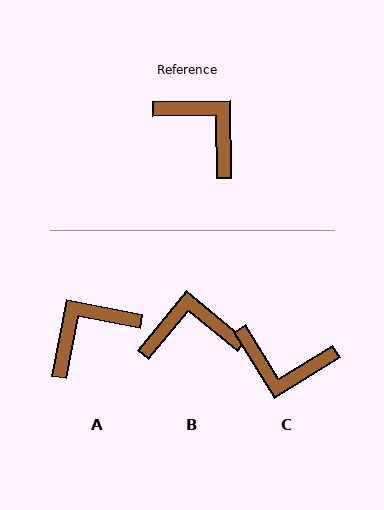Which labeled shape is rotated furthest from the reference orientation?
C, about 149 degrees away.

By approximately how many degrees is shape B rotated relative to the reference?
Approximately 50 degrees counter-clockwise.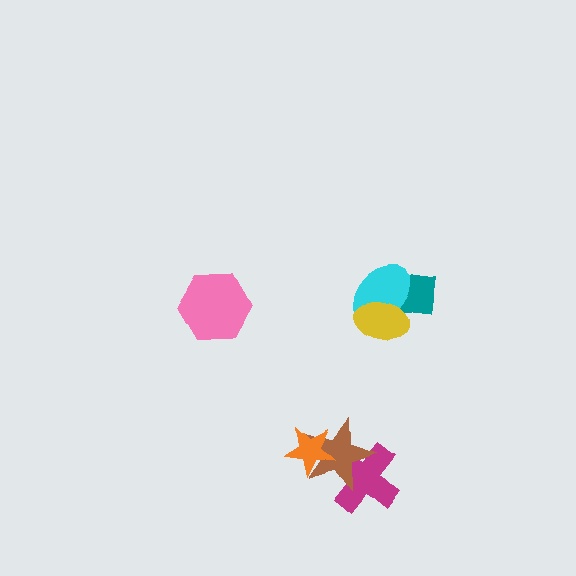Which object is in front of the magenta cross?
The brown star is in front of the magenta cross.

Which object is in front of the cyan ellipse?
The yellow ellipse is in front of the cyan ellipse.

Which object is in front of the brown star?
The orange star is in front of the brown star.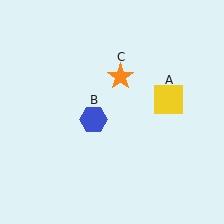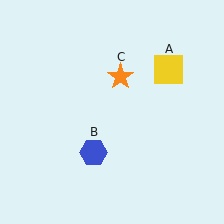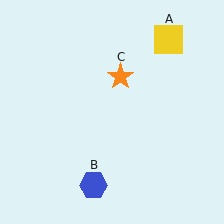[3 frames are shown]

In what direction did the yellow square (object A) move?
The yellow square (object A) moved up.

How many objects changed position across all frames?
2 objects changed position: yellow square (object A), blue hexagon (object B).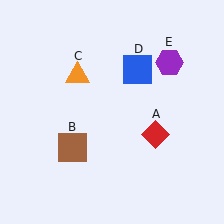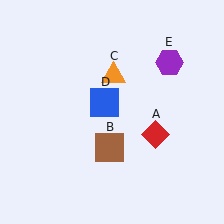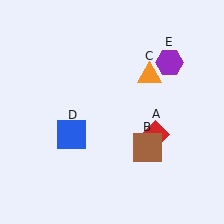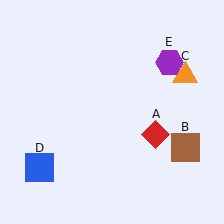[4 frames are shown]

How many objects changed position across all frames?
3 objects changed position: brown square (object B), orange triangle (object C), blue square (object D).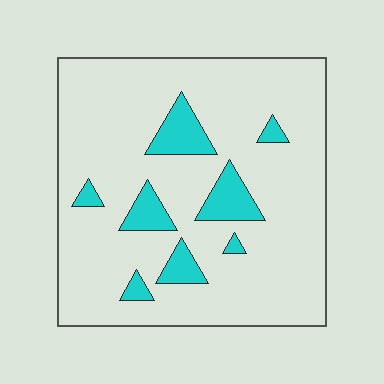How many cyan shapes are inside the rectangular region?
8.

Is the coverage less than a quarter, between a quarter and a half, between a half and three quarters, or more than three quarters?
Less than a quarter.